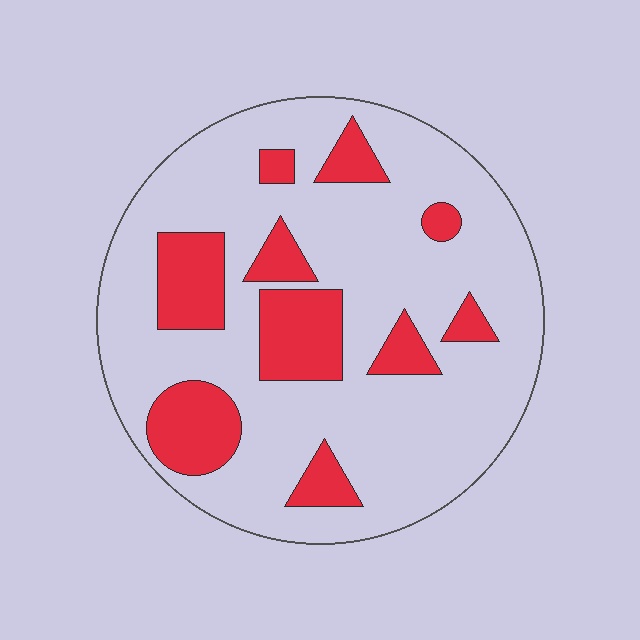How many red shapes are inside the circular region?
10.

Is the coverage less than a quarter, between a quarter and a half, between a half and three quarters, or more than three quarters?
Less than a quarter.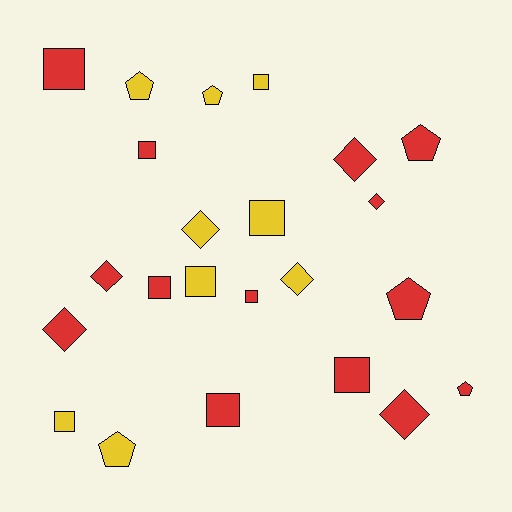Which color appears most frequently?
Red, with 14 objects.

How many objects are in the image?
There are 23 objects.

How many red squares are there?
There are 6 red squares.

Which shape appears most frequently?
Square, with 10 objects.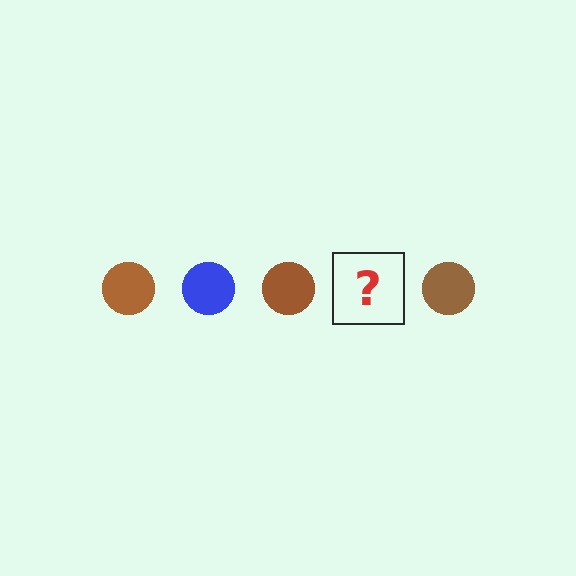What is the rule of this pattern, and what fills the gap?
The rule is that the pattern cycles through brown, blue circles. The gap should be filled with a blue circle.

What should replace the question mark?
The question mark should be replaced with a blue circle.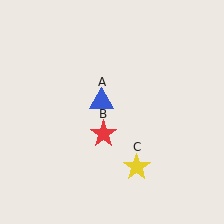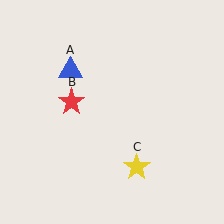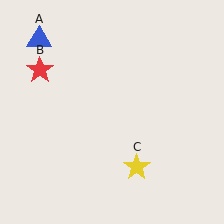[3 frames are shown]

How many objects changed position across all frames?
2 objects changed position: blue triangle (object A), red star (object B).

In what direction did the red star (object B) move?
The red star (object B) moved up and to the left.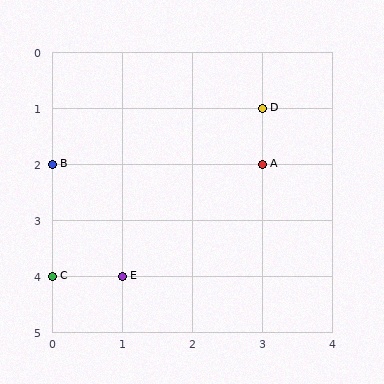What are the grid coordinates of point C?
Point C is at grid coordinates (0, 4).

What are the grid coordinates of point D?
Point D is at grid coordinates (3, 1).